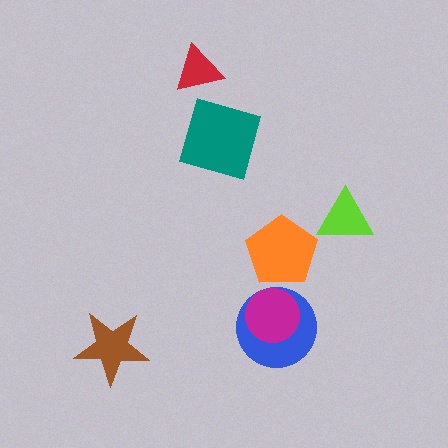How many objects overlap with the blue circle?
1 object overlaps with the blue circle.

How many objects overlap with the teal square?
0 objects overlap with the teal square.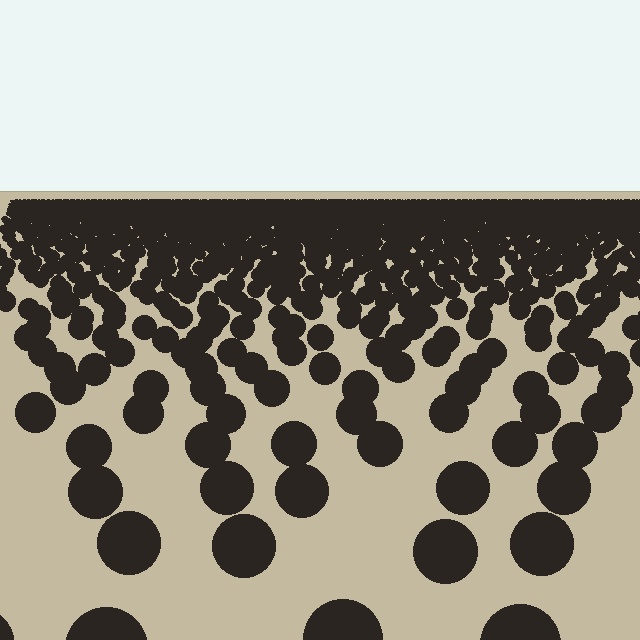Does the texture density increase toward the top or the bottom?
Density increases toward the top.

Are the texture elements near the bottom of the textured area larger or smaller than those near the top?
Larger. Near the bottom, elements are closer to the viewer and appear at a bigger on-screen size.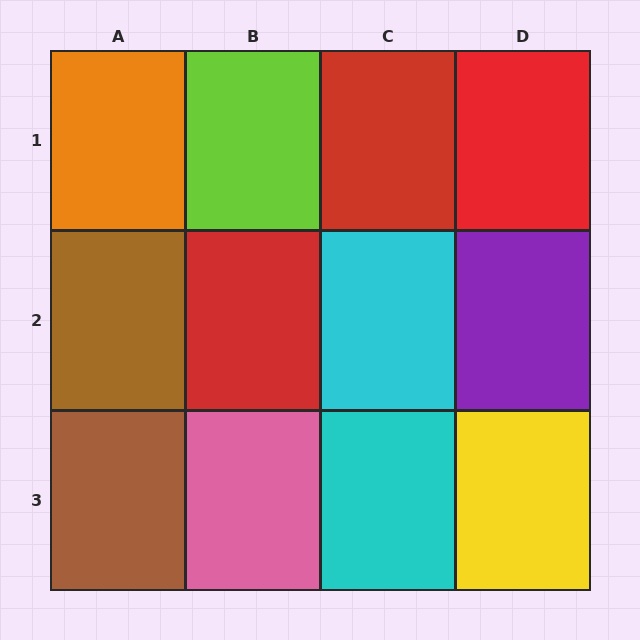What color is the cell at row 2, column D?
Purple.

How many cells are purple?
1 cell is purple.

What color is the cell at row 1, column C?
Red.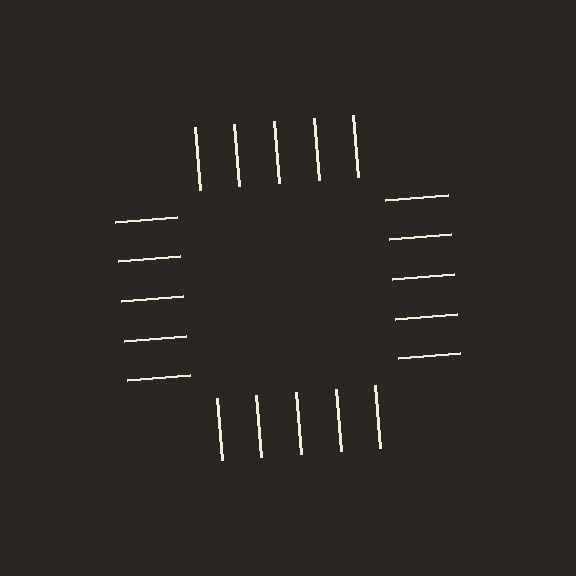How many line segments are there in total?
20 — 5 along each of the 4 edges.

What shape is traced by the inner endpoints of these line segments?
An illusory square — the line segments terminate on its edges but no continuous stroke is drawn.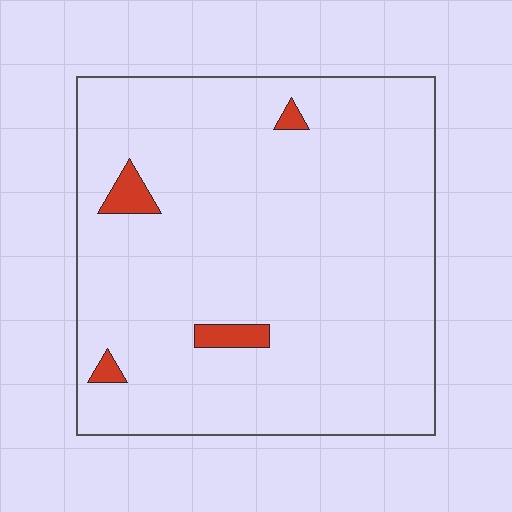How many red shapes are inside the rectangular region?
4.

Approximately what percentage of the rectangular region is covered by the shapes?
Approximately 5%.